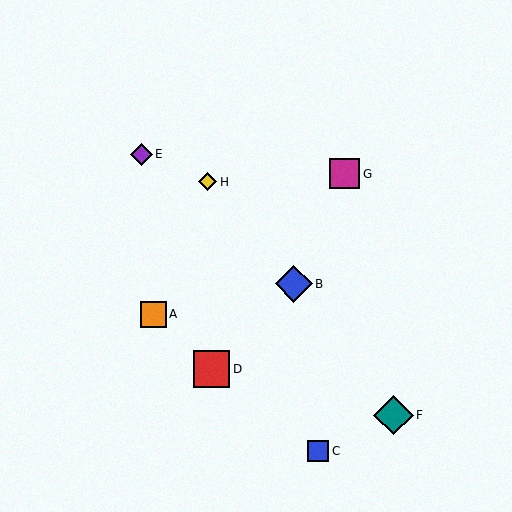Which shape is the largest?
The teal diamond (labeled F) is the largest.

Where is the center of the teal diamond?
The center of the teal diamond is at (393, 415).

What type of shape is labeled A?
Shape A is an orange square.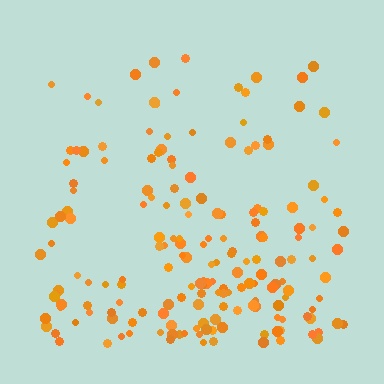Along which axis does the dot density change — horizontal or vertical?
Vertical.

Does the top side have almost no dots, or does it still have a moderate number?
Still a moderate number, just noticeably fewer than the bottom.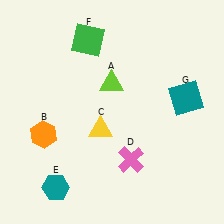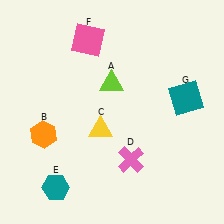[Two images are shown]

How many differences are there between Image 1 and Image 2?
There is 1 difference between the two images.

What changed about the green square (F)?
In Image 1, F is green. In Image 2, it changed to pink.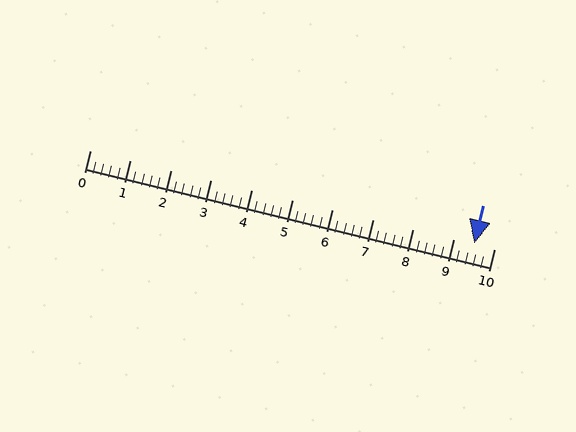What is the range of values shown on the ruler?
The ruler shows values from 0 to 10.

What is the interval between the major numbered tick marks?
The major tick marks are spaced 1 units apart.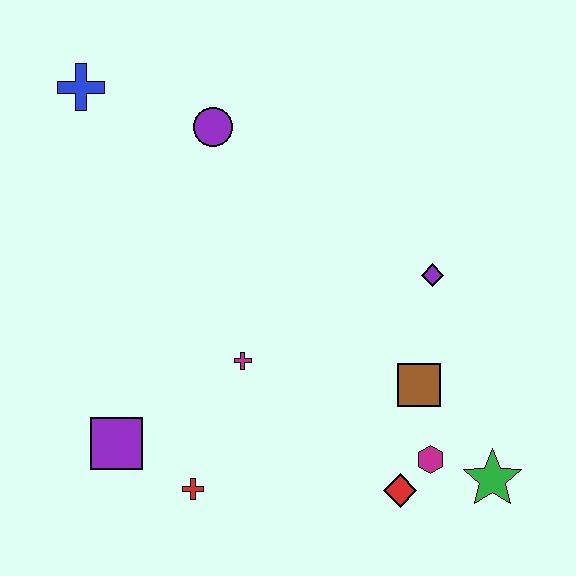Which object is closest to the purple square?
The red cross is closest to the purple square.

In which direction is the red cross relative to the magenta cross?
The red cross is below the magenta cross.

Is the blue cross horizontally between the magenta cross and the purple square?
No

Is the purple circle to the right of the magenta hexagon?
No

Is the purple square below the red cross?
No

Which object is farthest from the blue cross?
The green star is farthest from the blue cross.